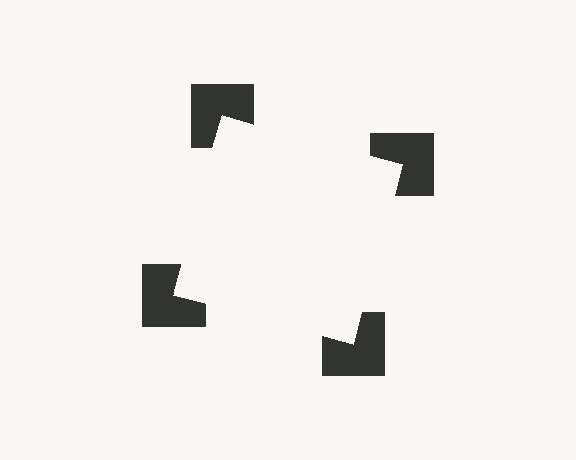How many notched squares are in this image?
There are 4 — one at each vertex of the illusory square.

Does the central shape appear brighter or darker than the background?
It typically appears slightly brighter than the background, even though no actual brightness change is drawn.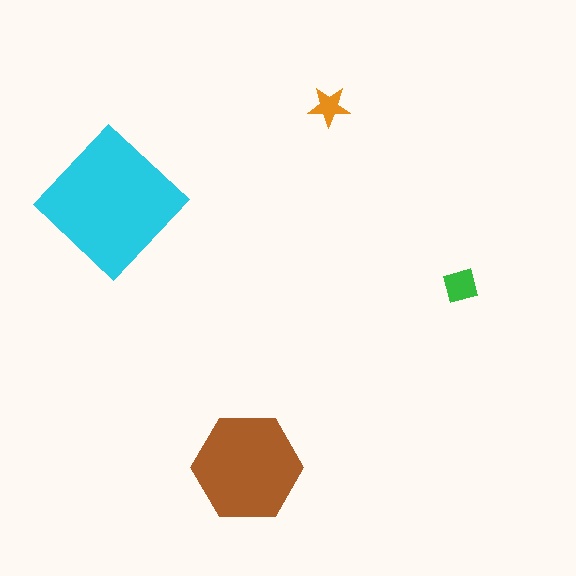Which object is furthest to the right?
The green square is rightmost.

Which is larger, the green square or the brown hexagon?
The brown hexagon.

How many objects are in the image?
There are 4 objects in the image.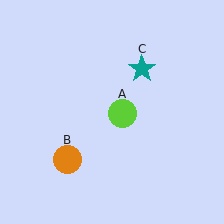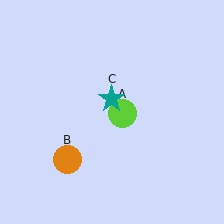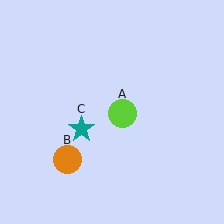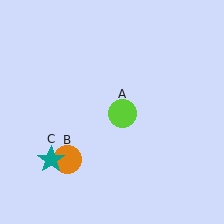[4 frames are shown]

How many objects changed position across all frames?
1 object changed position: teal star (object C).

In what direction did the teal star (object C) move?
The teal star (object C) moved down and to the left.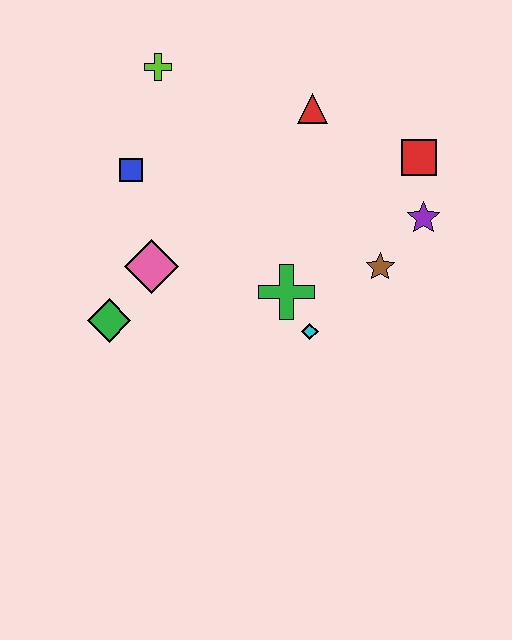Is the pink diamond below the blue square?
Yes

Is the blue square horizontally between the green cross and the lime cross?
No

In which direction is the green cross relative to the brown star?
The green cross is to the left of the brown star.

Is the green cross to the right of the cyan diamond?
No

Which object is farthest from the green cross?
The lime cross is farthest from the green cross.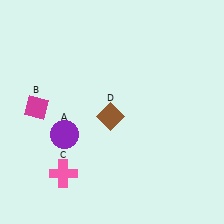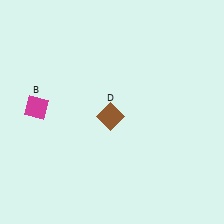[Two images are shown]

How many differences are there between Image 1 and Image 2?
There are 2 differences between the two images.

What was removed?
The purple circle (A), the pink cross (C) were removed in Image 2.